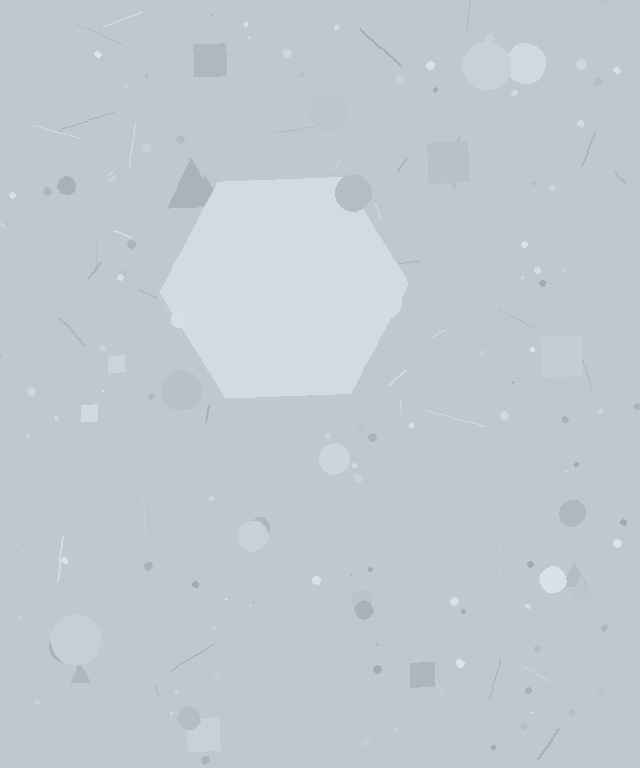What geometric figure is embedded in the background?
A hexagon is embedded in the background.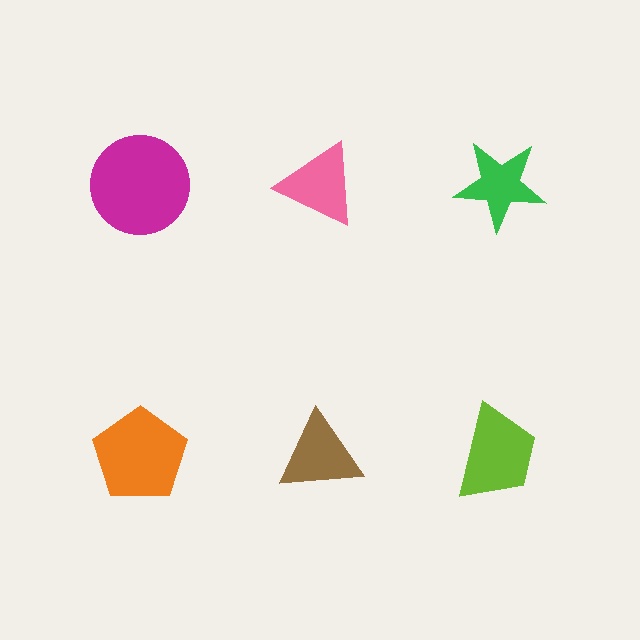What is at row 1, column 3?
A green star.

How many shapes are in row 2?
3 shapes.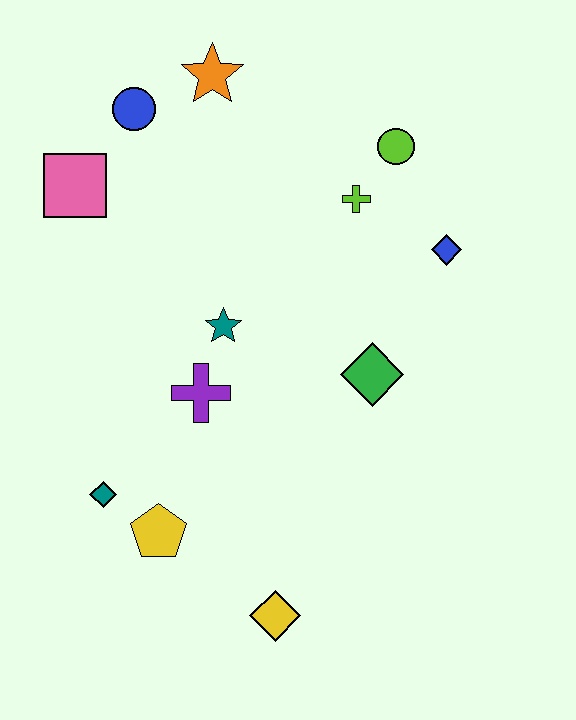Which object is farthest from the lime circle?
The yellow diamond is farthest from the lime circle.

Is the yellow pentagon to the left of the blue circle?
No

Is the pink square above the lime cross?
Yes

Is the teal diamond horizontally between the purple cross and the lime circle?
No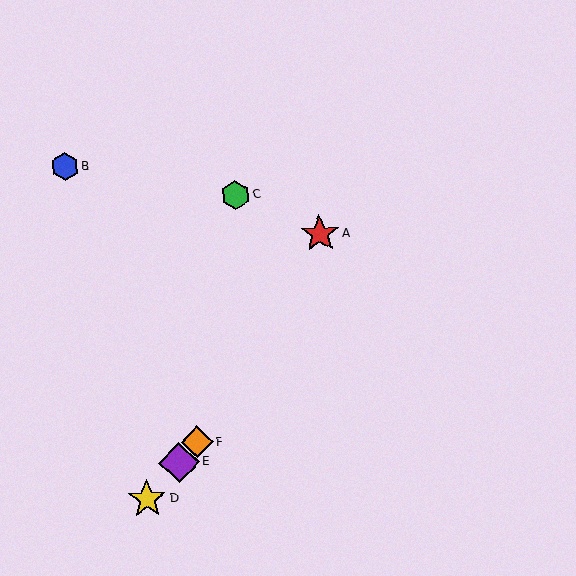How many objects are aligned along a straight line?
3 objects (D, E, F) are aligned along a straight line.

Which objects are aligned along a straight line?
Objects D, E, F are aligned along a straight line.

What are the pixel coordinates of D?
Object D is at (147, 499).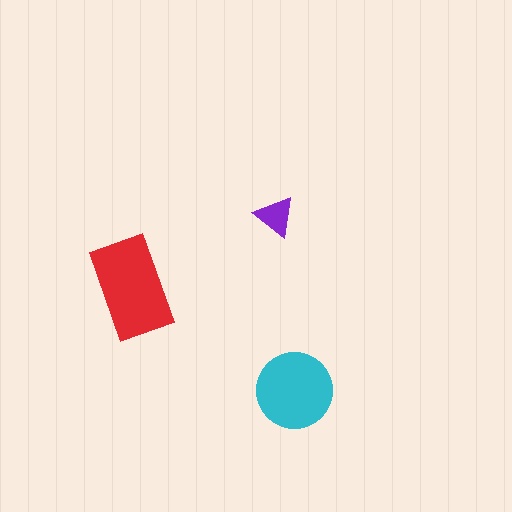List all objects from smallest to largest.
The purple triangle, the cyan circle, the red rectangle.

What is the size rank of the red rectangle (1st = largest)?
1st.